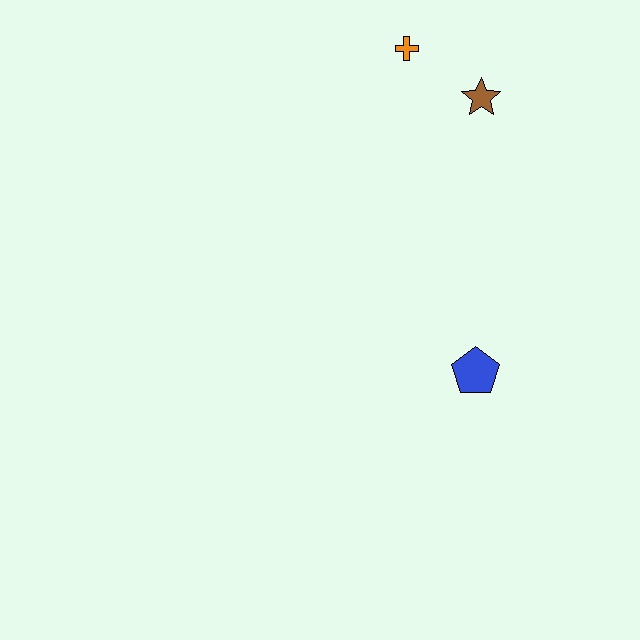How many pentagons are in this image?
There is 1 pentagon.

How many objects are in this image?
There are 3 objects.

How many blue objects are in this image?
There is 1 blue object.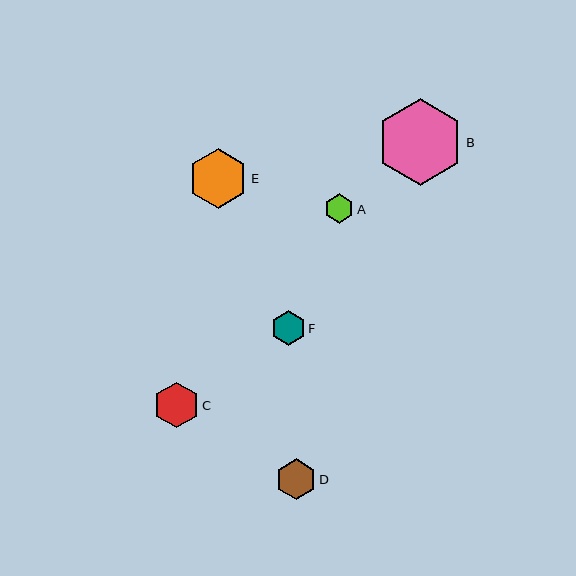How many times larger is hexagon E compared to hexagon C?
Hexagon E is approximately 1.3 times the size of hexagon C.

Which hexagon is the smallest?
Hexagon A is the smallest with a size of approximately 29 pixels.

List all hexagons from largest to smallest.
From largest to smallest: B, E, C, D, F, A.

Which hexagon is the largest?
Hexagon B is the largest with a size of approximately 86 pixels.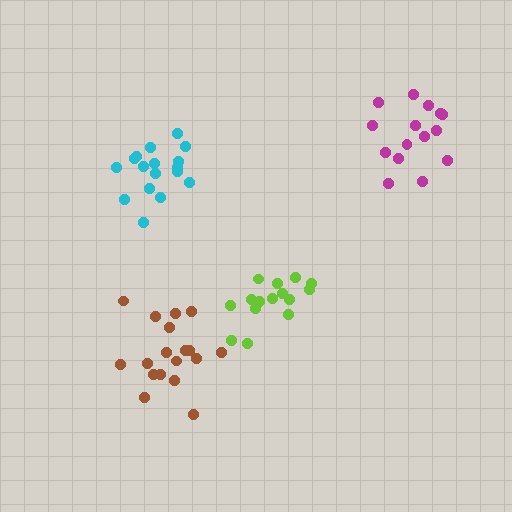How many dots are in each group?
Group 1: 17 dots, Group 2: 15 dots, Group 3: 18 dots, Group 4: 15 dots (65 total).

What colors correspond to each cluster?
The clusters are colored: cyan, lime, brown, magenta.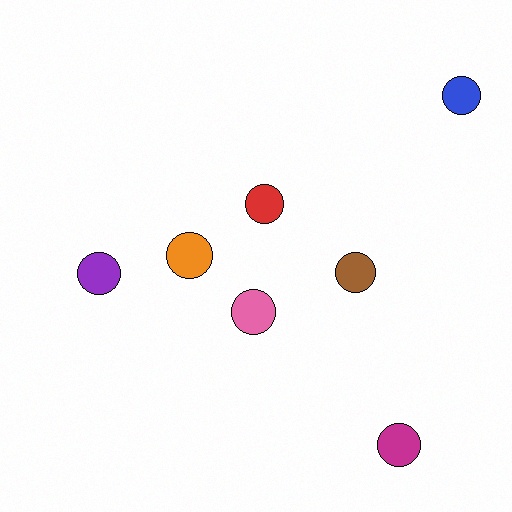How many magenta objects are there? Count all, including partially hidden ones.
There is 1 magenta object.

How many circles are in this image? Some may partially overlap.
There are 7 circles.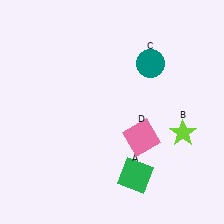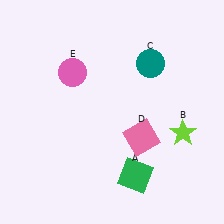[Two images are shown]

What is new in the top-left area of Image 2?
A pink circle (E) was added in the top-left area of Image 2.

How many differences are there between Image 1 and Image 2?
There is 1 difference between the two images.